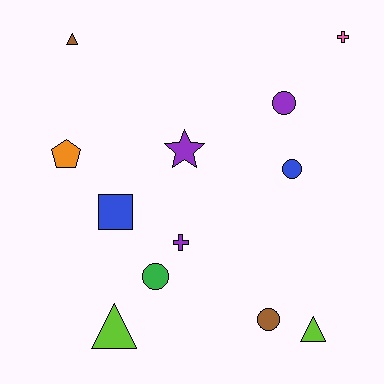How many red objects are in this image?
There are no red objects.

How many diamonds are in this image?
There are no diamonds.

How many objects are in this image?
There are 12 objects.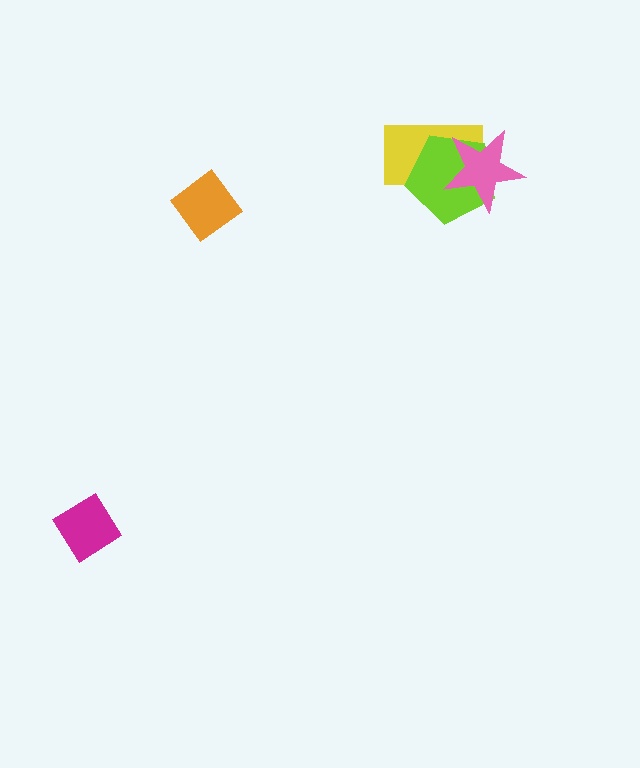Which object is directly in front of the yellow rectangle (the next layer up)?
The lime pentagon is directly in front of the yellow rectangle.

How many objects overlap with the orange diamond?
0 objects overlap with the orange diamond.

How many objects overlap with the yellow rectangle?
2 objects overlap with the yellow rectangle.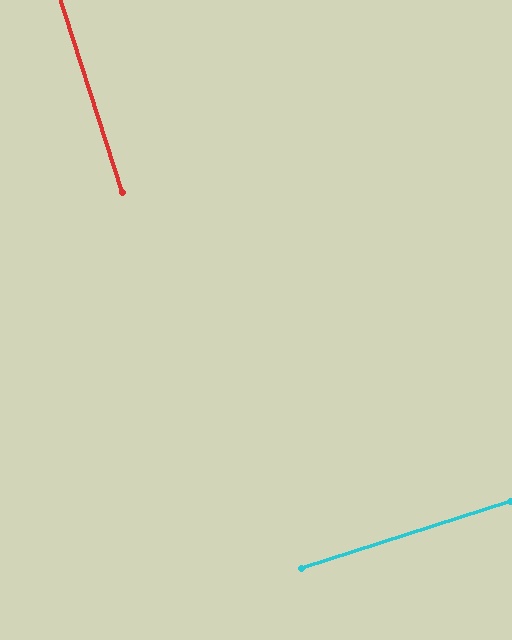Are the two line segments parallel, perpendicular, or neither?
Perpendicular — they meet at approximately 90°.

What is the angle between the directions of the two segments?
Approximately 90 degrees.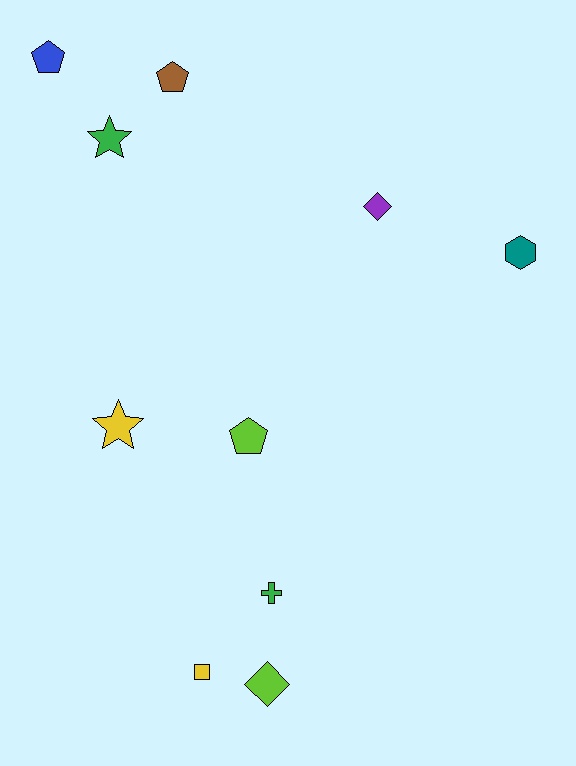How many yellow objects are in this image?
There are 2 yellow objects.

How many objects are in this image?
There are 10 objects.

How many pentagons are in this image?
There are 3 pentagons.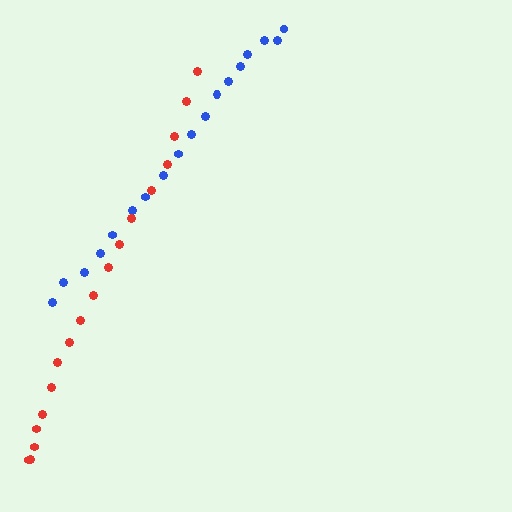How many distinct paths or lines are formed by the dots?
There are 2 distinct paths.